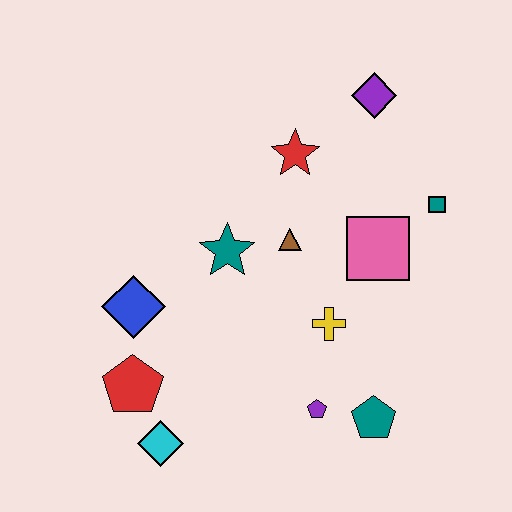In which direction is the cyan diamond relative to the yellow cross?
The cyan diamond is to the left of the yellow cross.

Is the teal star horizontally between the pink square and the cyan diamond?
Yes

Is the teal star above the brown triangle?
No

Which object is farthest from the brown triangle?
The cyan diamond is farthest from the brown triangle.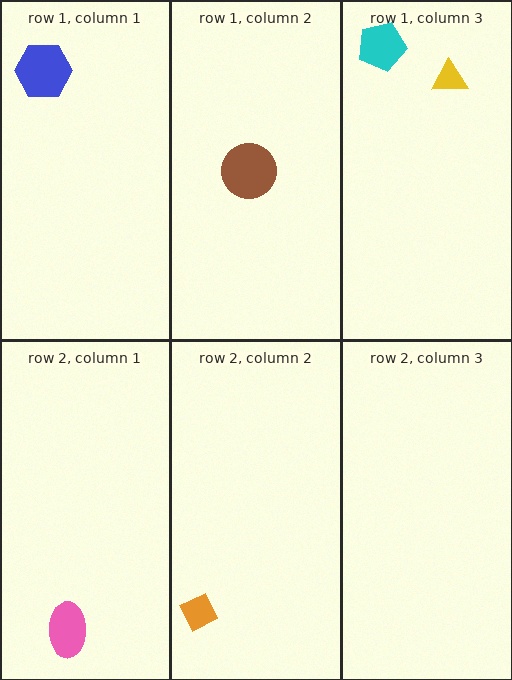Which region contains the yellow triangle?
The row 1, column 3 region.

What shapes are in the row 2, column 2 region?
The orange diamond.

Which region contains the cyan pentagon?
The row 1, column 3 region.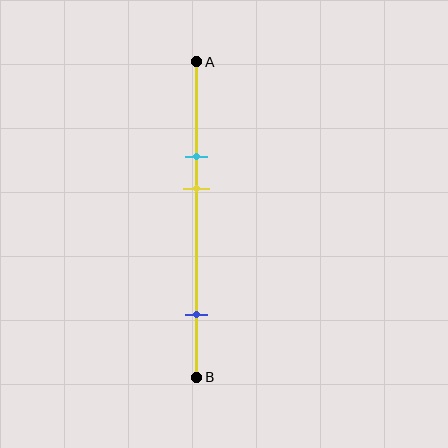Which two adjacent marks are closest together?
The cyan and yellow marks are the closest adjacent pair.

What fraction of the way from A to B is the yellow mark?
The yellow mark is approximately 40% (0.4) of the way from A to B.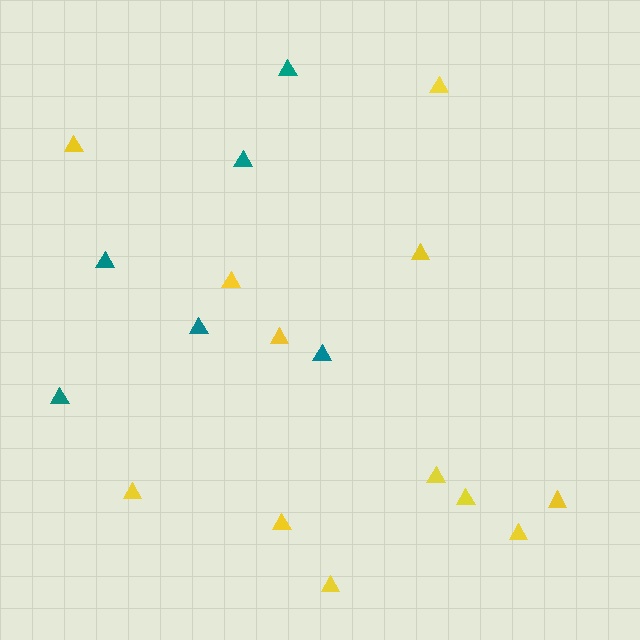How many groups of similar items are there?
There are 2 groups: one group of yellow triangles (12) and one group of teal triangles (6).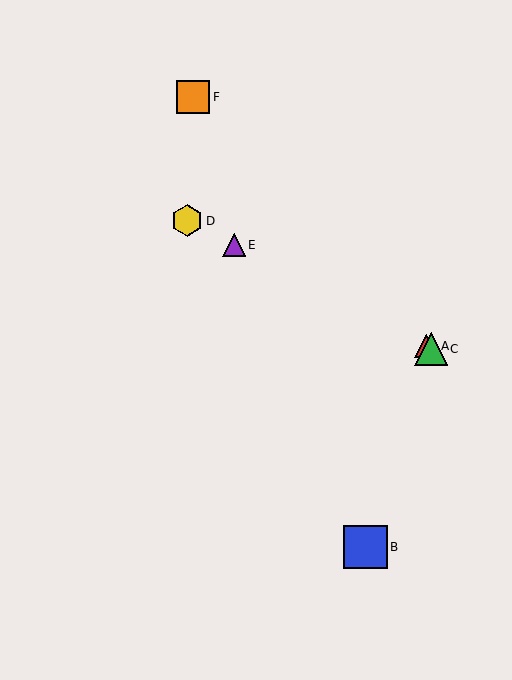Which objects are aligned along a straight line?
Objects A, C, D, E are aligned along a straight line.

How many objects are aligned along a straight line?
4 objects (A, C, D, E) are aligned along a straight line.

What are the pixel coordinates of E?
Object E is at (234, 245).